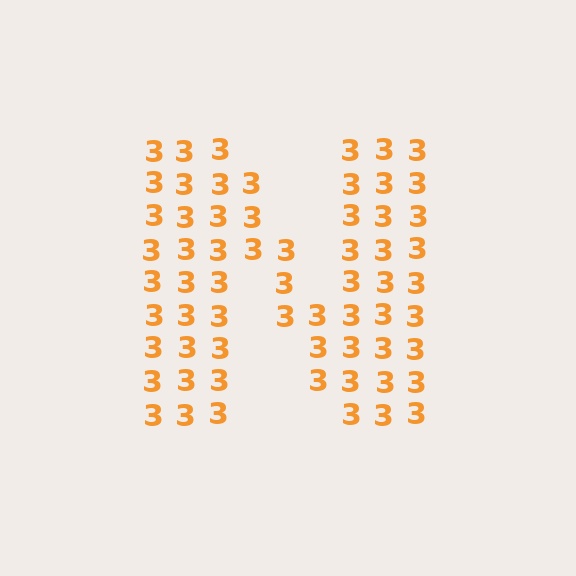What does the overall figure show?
The overall figure shows the letter N.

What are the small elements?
The small elements are digit 3's.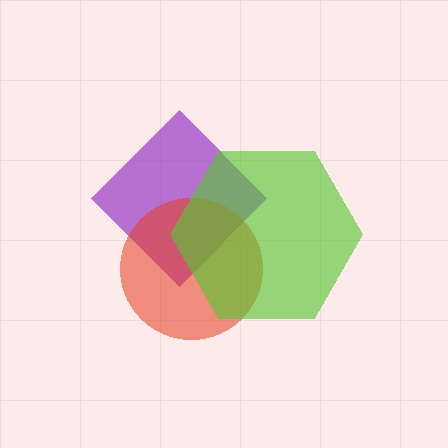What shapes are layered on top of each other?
The layered shapes are: a purple diamond, a red circle, a lime hexagon.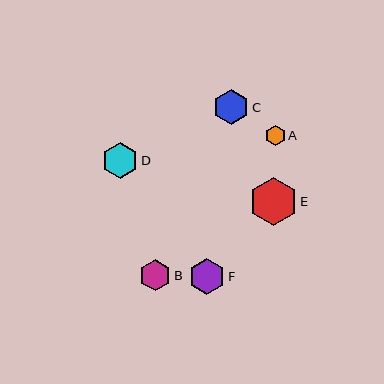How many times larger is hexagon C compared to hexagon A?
Hexagon C is approximately 1.8 times the size of hexagon A.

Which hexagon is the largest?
Hexagon E is the largest with a size of approximately 48 pixels.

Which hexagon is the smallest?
Hexagon A is the smallest with a size of approximately 20 pixels.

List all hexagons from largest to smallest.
From largest to smallest: E, F, D, C, B, A.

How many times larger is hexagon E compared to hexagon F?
Hexagon E is approximately 1.3 times the size of hexagon F.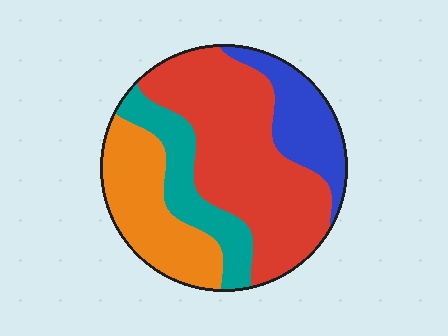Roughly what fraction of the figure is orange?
Orange takes up about one quarter (1/4) of the figure.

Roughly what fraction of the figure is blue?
Blue covers roughly 15% of the figure.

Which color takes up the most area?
Red, at roughly 45%.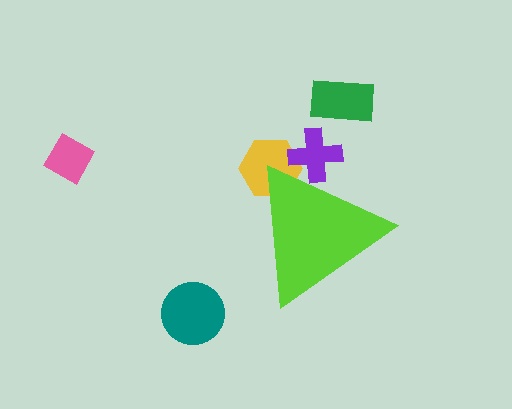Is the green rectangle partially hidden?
No, the green rectangle is fully visible.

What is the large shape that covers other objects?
A lime triangle.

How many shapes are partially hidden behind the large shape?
2 shapes are partially hidden.